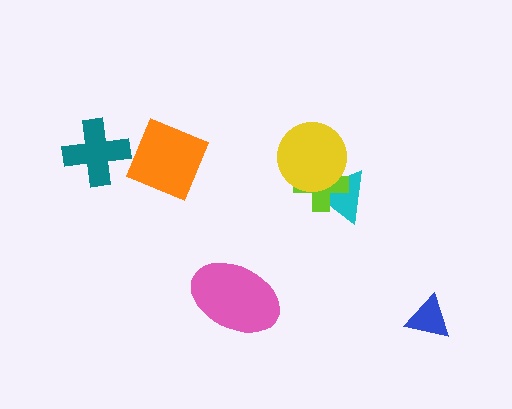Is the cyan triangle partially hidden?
Yes, it is partially covered by another shape.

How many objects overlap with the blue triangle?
0 objects overlap with the blue triangle.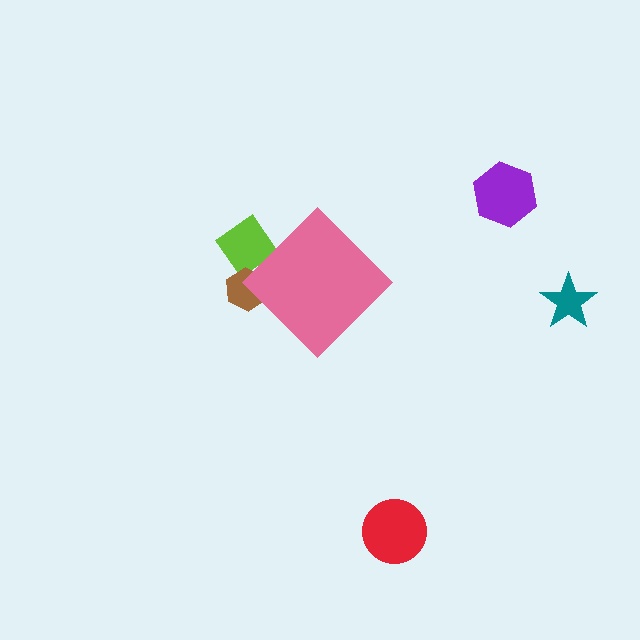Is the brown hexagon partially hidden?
Yes, the brown hexagon is partially hidden behind the pink diamond.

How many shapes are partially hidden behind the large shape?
2 shapes are partially hidden.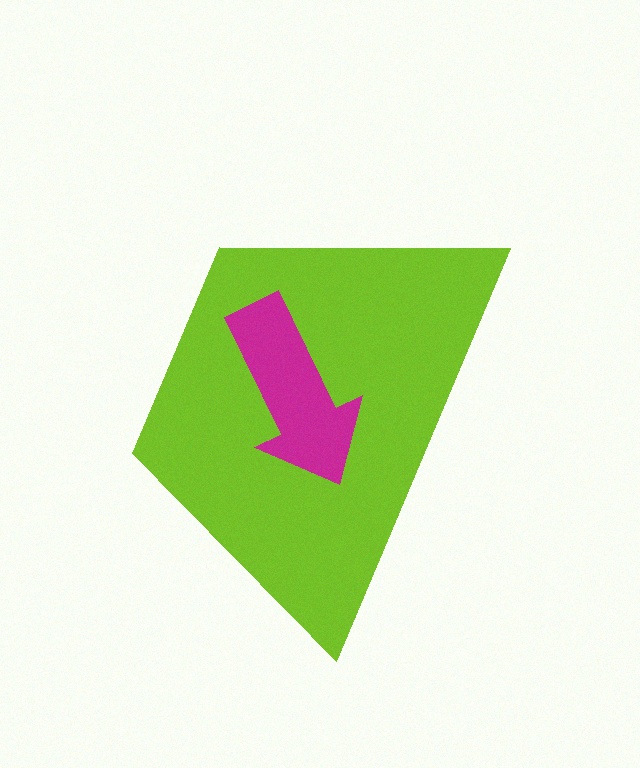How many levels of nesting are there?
2.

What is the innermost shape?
The magenta arrow.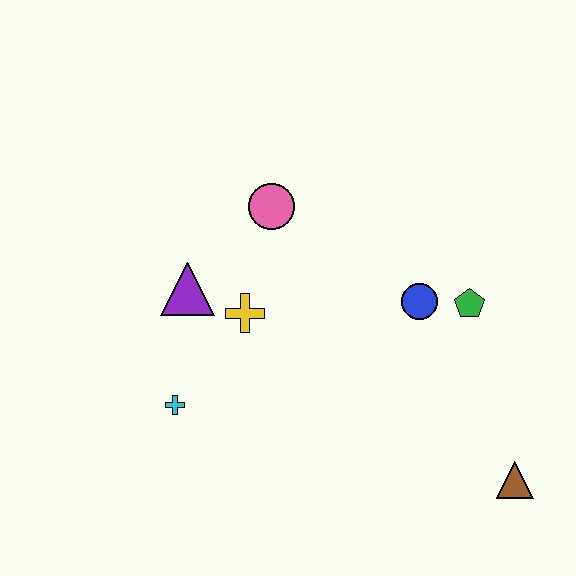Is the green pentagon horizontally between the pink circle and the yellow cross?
No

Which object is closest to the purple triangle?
The yellow cross is closest to the purple triangle.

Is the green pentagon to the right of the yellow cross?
Yes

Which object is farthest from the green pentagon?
The cyan cross is farthest from the green pentagon.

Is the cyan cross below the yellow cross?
Yes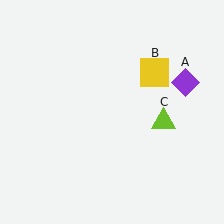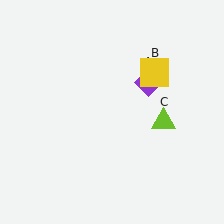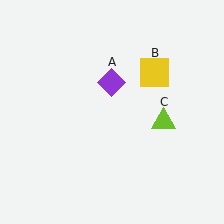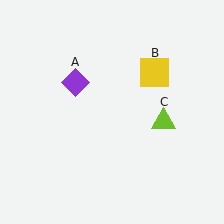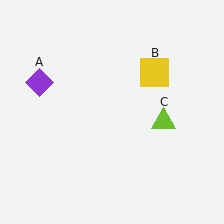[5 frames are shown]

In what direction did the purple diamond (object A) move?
The purple diamond (object A) moved left.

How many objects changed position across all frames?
1 object changed position: purple diamond (object A).